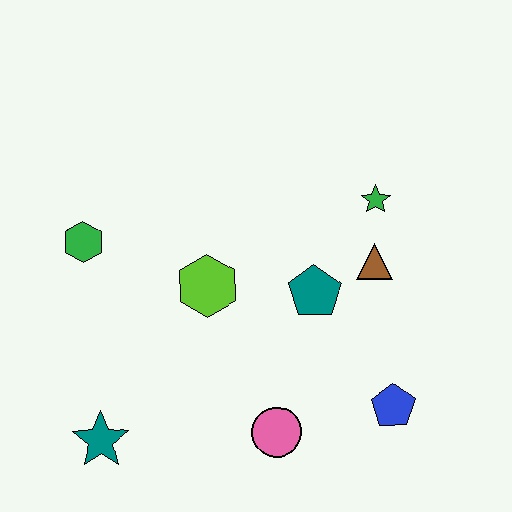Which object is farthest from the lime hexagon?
The blue pentagon is farthest from the lime hexagon.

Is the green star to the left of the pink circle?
No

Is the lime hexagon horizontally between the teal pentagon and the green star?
No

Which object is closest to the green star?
The brown triangle is closest to the green star.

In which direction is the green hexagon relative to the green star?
The green hexagon is to the left of the green star.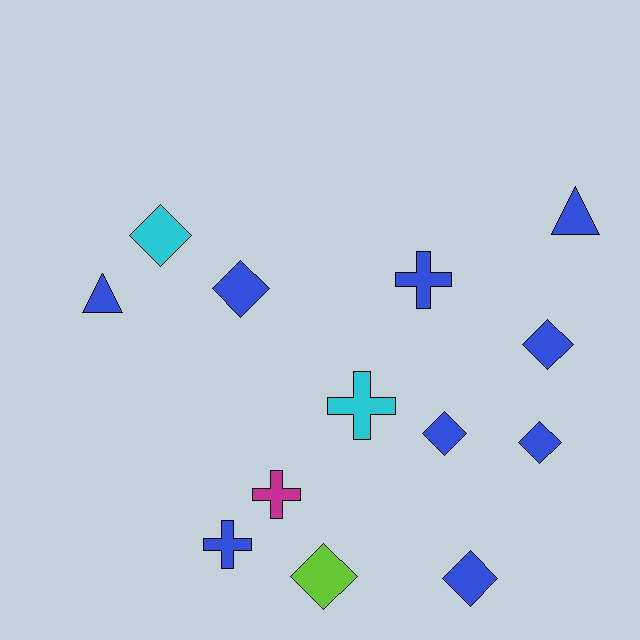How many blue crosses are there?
There are 2 blue crosses.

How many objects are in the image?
There are 13 objects.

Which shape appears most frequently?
Diamond, with 7 objects.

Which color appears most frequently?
Blue, with 9 objects.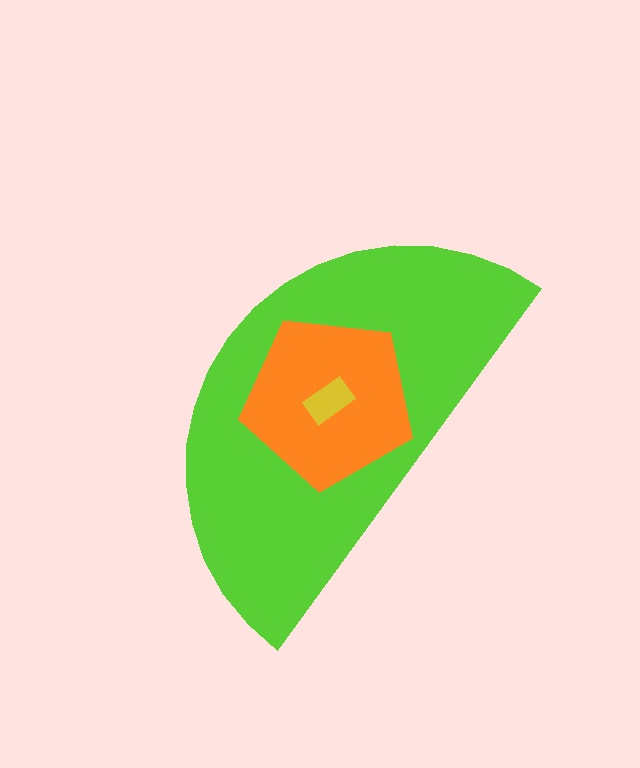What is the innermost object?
The yellow rectangle.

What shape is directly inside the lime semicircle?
The orange pentagon.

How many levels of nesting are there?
3.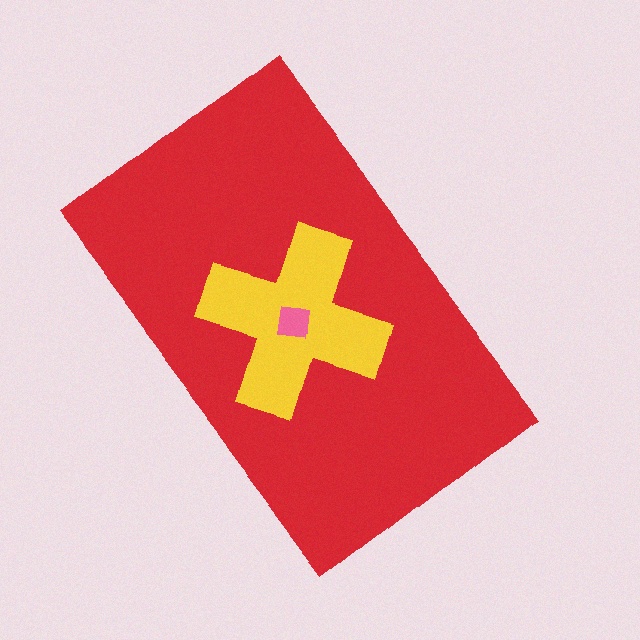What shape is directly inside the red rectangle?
The yellow cross.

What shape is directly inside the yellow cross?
The pink square.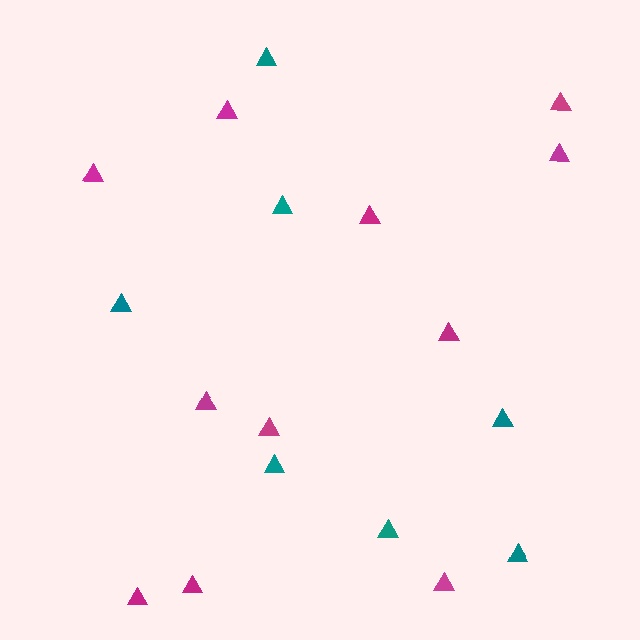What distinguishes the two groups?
There are 2 groups: one group of teal triangles (7) and one group of magenta triangles (11).